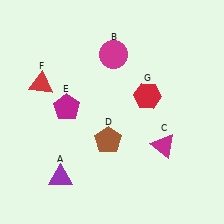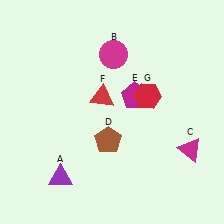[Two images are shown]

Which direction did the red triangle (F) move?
The red triangle (F) moved right.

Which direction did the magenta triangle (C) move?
The magenta triangle (C) moved right.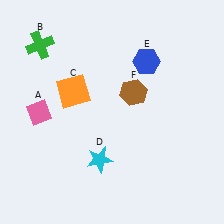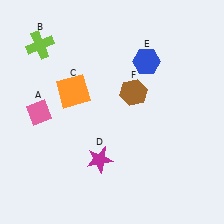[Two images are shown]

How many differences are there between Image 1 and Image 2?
There are 2 differences between the two images.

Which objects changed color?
B changed from green to lime. D changed from cyan to magenta.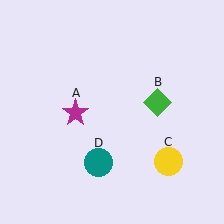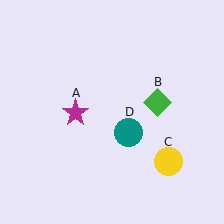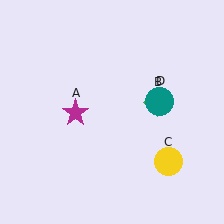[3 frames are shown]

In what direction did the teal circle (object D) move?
The teal circle (object D) moved up and to the right.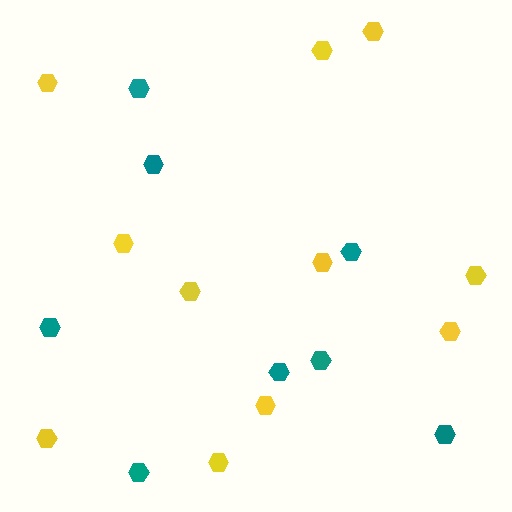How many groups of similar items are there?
There are 2 groups: one group of teal hexagons (8) and one group of yellow hexagons (11).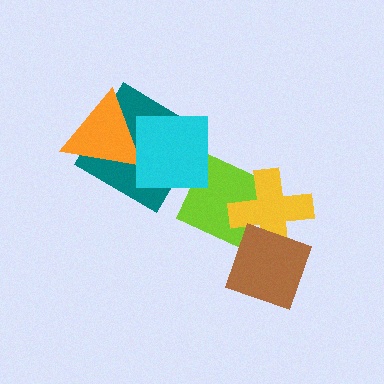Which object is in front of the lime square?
The yellow cross is in front of the lime square.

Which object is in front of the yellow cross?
The brown diamond is in front of the yellow cross.